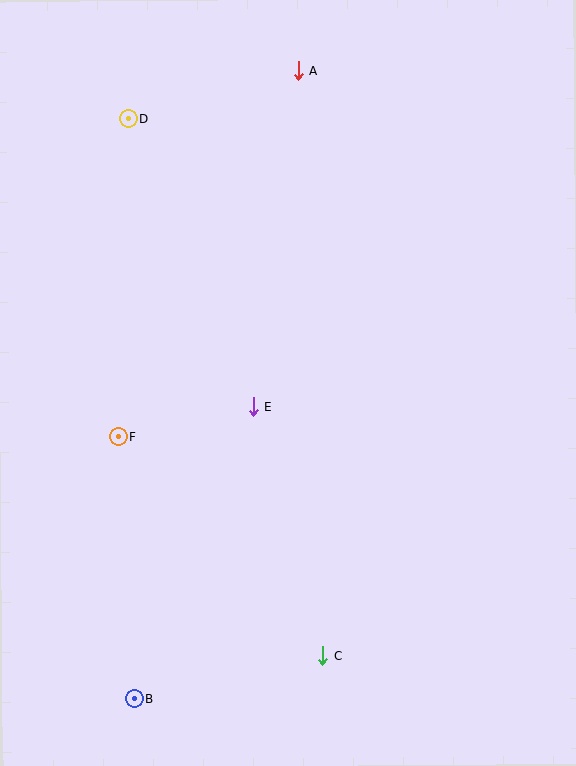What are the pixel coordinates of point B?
Point B is at (134, 699).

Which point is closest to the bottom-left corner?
Point B is closest to the bottom-left corner.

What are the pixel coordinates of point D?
Point D is at (128, 119).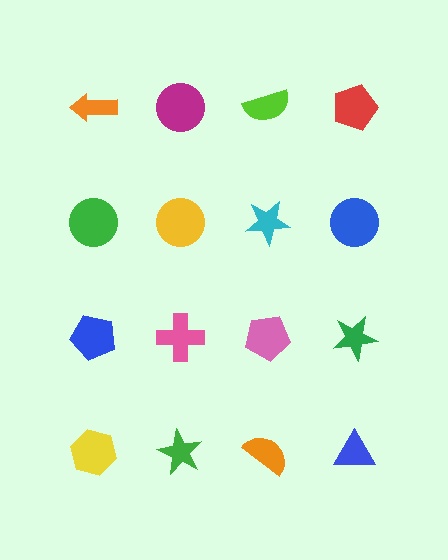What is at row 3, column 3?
A pink pentagon.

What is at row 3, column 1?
A blue pentagon.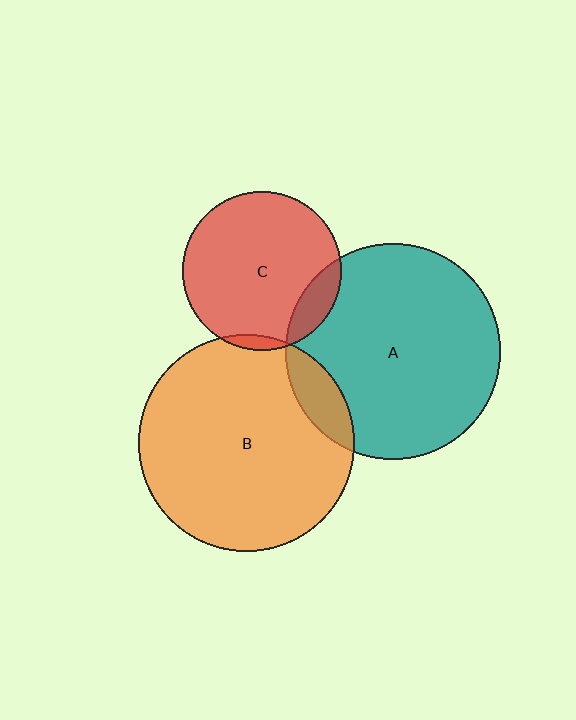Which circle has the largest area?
Circle B (orange).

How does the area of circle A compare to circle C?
Approximately 1.8 times.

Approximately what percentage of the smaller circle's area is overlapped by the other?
Approximately 5%.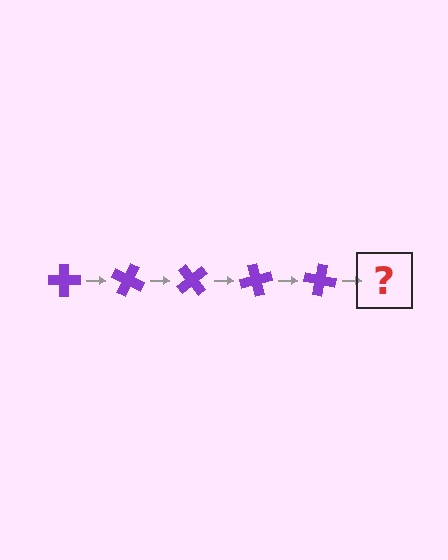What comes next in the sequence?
The next element should be a purple cross rotated 125 degrees.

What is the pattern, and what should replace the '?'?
The pattern is that the cross rotates 25 degrees each step. The '?' should be a purple cross rotated 125 degrees.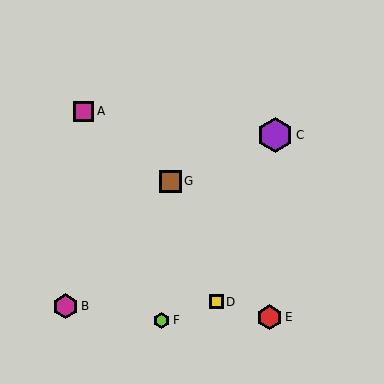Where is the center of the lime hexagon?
The center of the lime hexagon is at (162, 320).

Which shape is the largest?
The purple hexagon (labeled C) is the largest.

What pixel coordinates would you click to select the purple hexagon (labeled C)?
Click at (275, 135) to select the purple hexagon C.